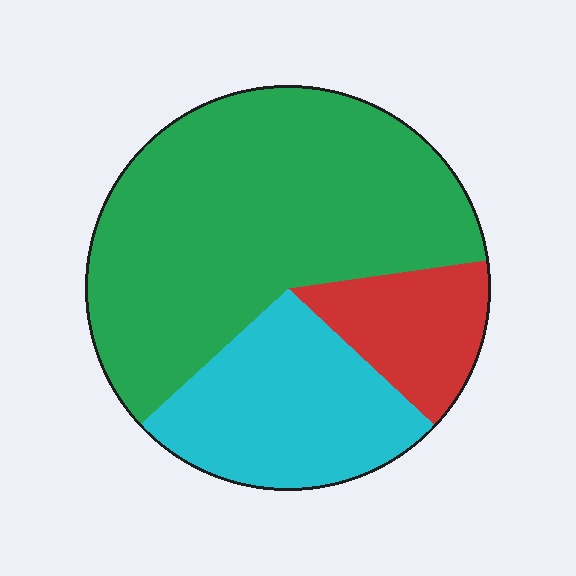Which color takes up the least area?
Red, at roughly 15%.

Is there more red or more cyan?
Cyan.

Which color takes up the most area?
Green, at roughly 60%.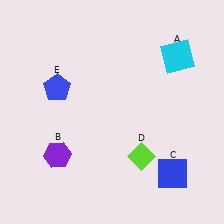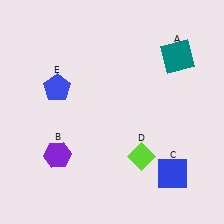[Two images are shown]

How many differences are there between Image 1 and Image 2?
There is 1 difference between the two images.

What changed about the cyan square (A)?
In Image 1, A is cyan. In Image 2, it changed to teal.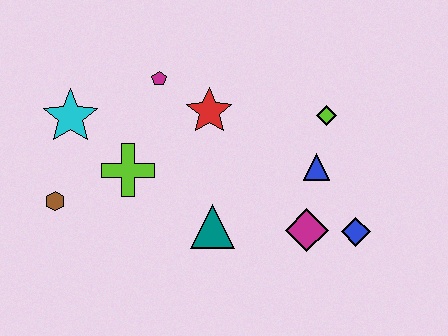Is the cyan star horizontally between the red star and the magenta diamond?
No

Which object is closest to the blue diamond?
The magenta diamond is closest to the blue diamond.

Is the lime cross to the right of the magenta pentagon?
No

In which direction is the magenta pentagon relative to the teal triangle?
The magenta pentagon is above the teal triangle.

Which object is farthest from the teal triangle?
The cyan star is farthest from the teal triangle.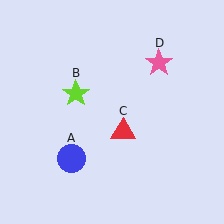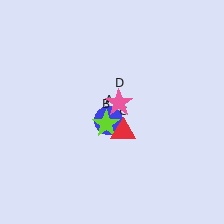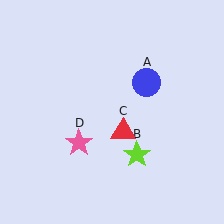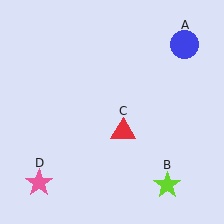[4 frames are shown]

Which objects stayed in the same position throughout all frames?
Red triangle (object C) remained stationary.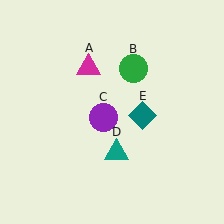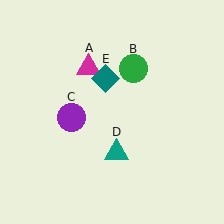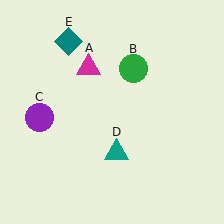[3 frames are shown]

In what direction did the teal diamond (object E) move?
The teal diamond (object E) moved up and to the left.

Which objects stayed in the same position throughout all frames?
Magenta triangle (object A) and green circle (object B) and teal triangle (object D) remained stationary.